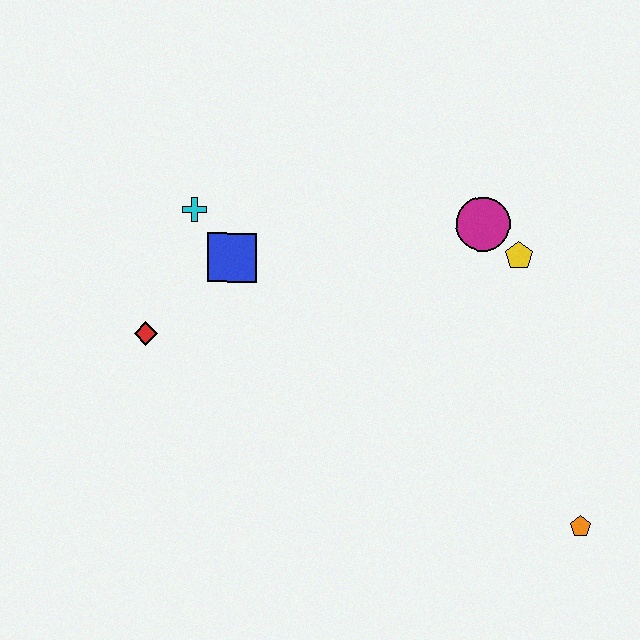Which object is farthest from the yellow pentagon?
The red diamond is farthest from the yellow pentagon.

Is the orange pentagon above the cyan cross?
No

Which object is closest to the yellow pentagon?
The magenta circle is closest to the yellow pentagon.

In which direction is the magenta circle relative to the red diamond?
The magenta circle is to the right of the red diamond.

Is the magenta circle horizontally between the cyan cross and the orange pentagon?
Yes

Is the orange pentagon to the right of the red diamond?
Yes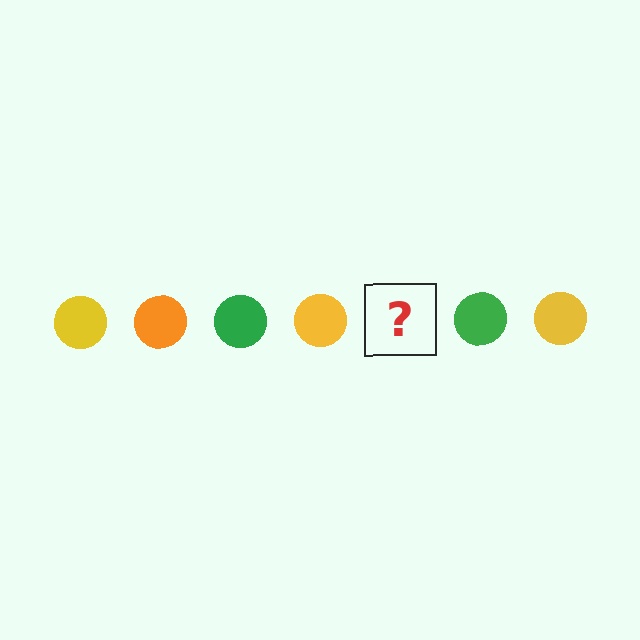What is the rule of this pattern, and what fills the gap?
The rule is that the pattern cycles through yellow, orange, green circles. The gap should be filled with an orange circle.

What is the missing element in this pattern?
The missing element is an orange circle.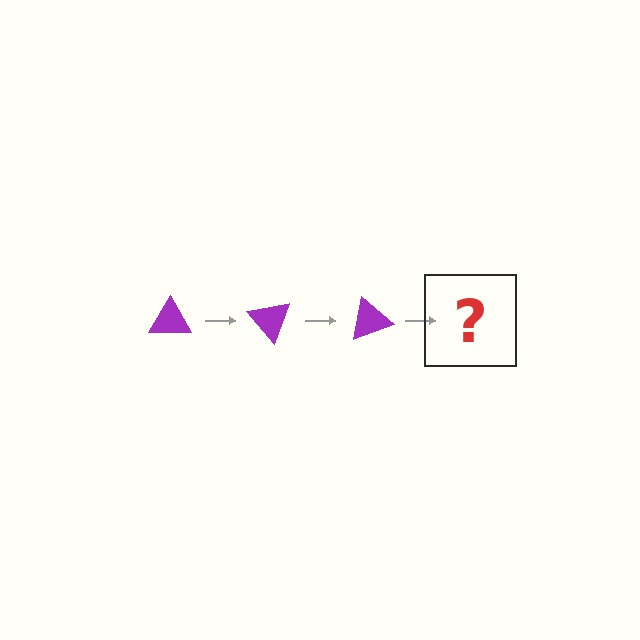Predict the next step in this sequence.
The next step is a purple triangle rotated 150 degrees.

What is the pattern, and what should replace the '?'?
The pattern is that the triangle rotates 50 degrees each step. The '?' should be a purple triangle rotated 150 degrees.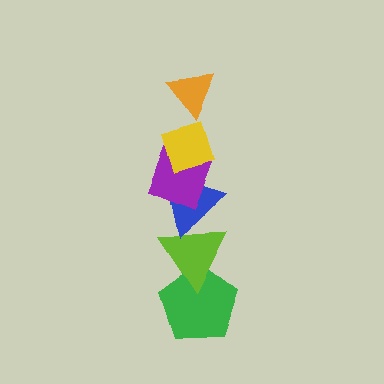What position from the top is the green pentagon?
The green pentagon is 6th from the top.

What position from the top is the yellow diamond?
The yellow diamond is 2nd from the top.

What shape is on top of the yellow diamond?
The orange triangle is on top of the yellow diamond.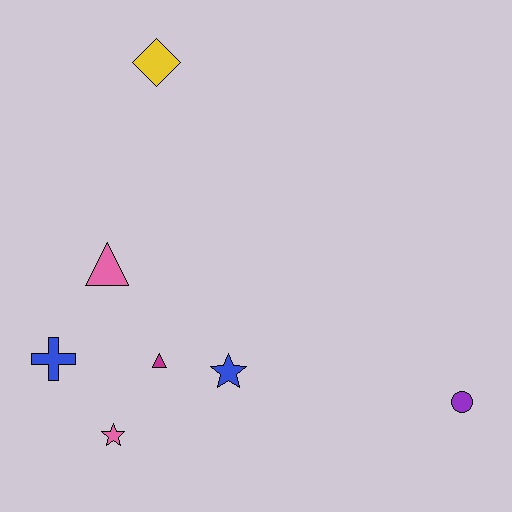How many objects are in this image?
There are 7 objects.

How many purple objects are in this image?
There is 1 purple object.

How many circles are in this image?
There is 1 circle.